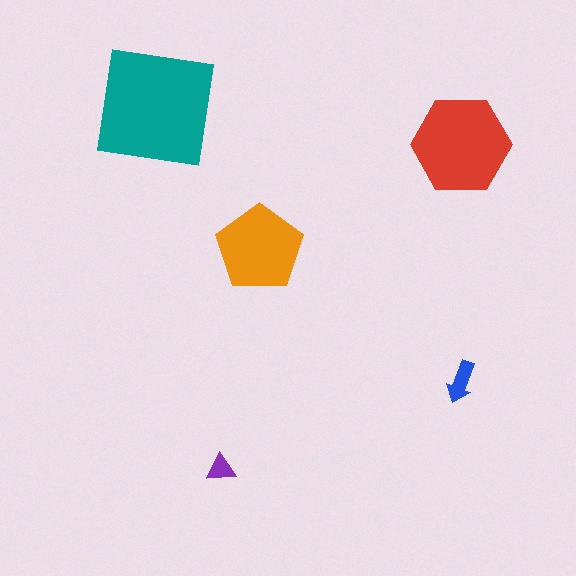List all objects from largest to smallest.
The teal square, the red hexagon, the orange pentagon, the blue arrow, the purple triangle.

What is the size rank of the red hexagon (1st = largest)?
2nd.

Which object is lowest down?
The purple triangle is bottommost.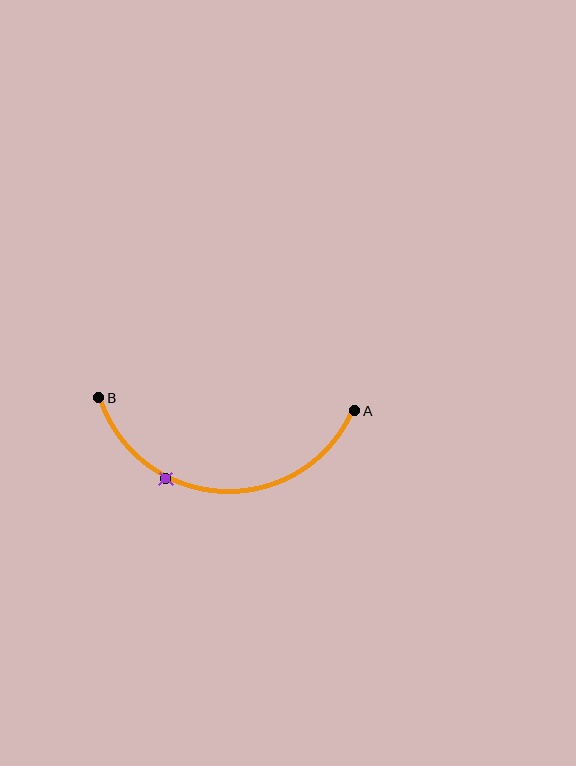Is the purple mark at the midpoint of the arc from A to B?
No. The purple mark lies on the arc but is closer to endpoint B. The arc midpoint would be at the point on the curve equidistant along the arc from both A and B.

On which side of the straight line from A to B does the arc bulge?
The arc bulges below the straight line connecting A and B.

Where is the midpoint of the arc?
The arc midpoint is the point on the curve farthest from the straight line joining A and B. It sits below that line.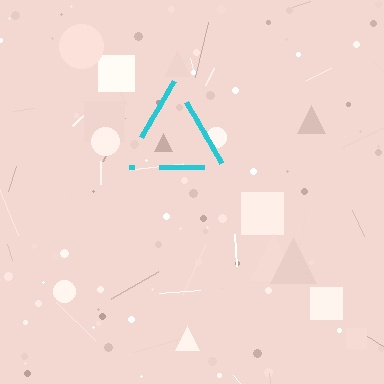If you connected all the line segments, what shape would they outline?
They would outline a triangle.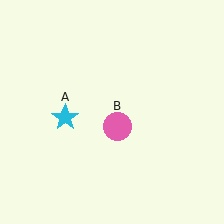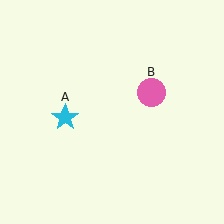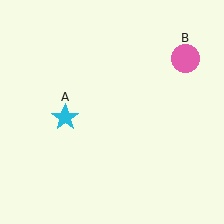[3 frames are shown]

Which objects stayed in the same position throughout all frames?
Cyan star (object A) remained stationary.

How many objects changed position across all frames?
1 object changed position: pink circle (object B).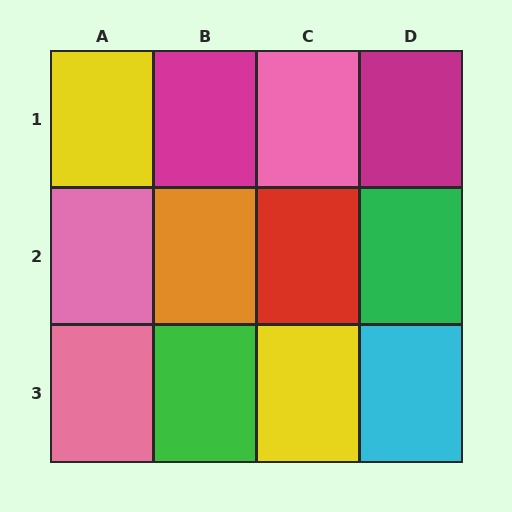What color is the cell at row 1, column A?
Yellow.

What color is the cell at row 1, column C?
Pink.